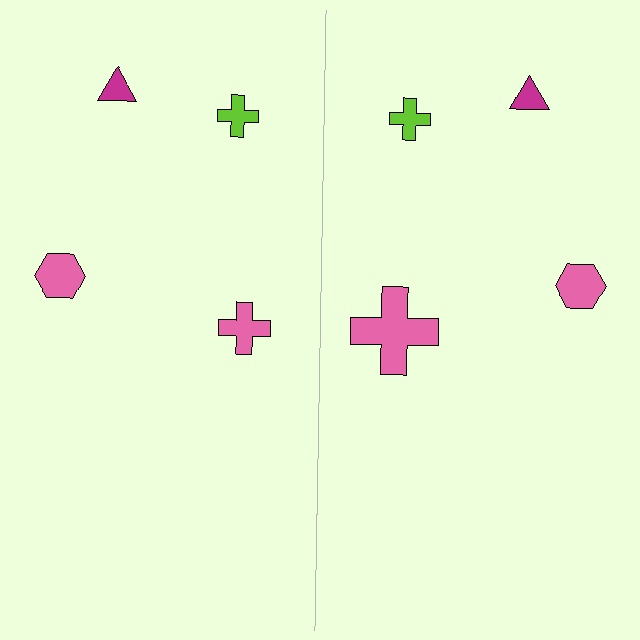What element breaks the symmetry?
The pink cross on the right side has a different size than its mirror counterpart.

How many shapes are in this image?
There are 8 shapes in this image.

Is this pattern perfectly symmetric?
No, the pattern is not perfectly symmetric. The pink cross on the right side has a different size than its mirror counterpart.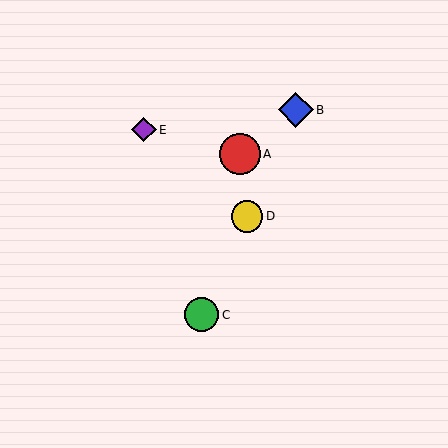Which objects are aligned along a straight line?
Objects B, C, D are aligned along a straight line.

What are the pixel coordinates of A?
Object A is at (240, 154).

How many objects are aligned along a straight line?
3 objects (B, C, D) are aligned along a straight line.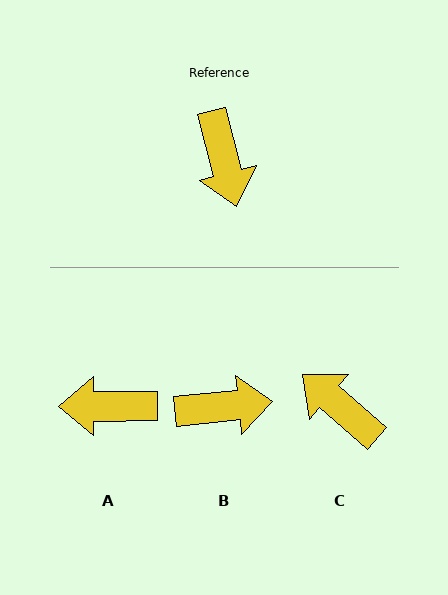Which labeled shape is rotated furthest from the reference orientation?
C, about 145 degrees away.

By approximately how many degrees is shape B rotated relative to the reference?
Approximately 81 degrees counter-clockwise.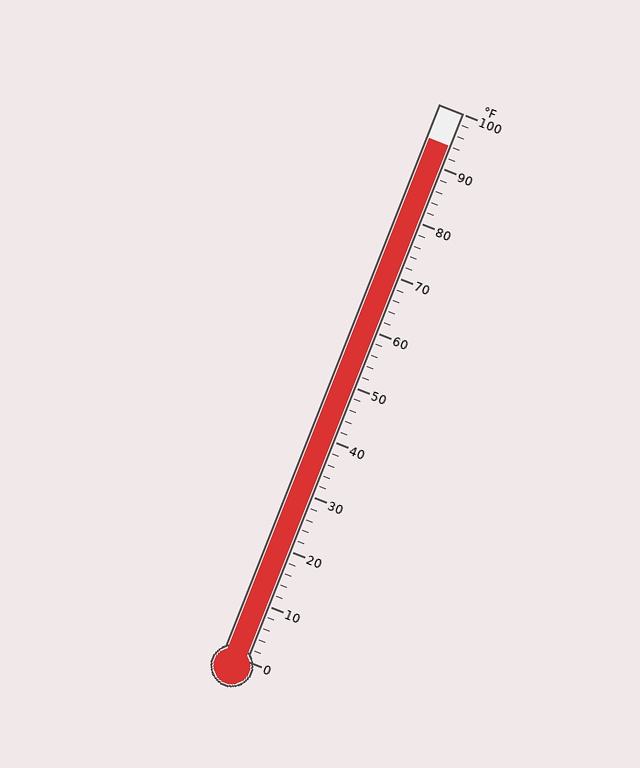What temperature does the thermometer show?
The thermometer shows approximately 94°F.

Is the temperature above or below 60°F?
The temperature is above 60°F.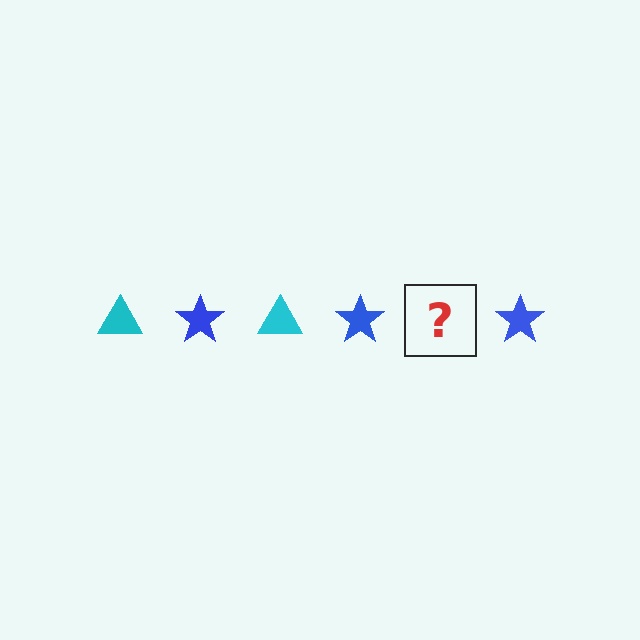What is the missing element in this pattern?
The missing element is a cyan triangle.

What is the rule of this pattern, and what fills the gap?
The rule is that the pattern alternates between cyan triangle and blue star. The gap should be filled with a cyan triangle.